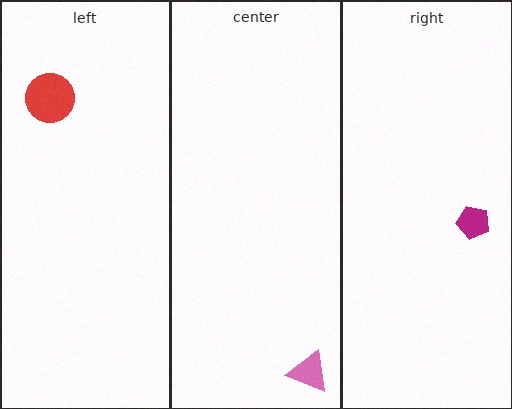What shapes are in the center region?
The pink triangle.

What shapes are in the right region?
The magenta pentagon.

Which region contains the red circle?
The left region.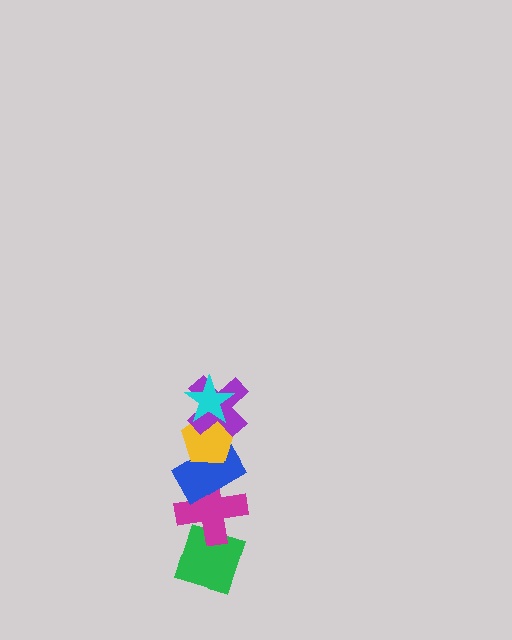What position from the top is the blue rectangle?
The blue rectangle is 4th from the top.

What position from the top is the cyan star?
The cyan star is 1st from the top.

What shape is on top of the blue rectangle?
The yellow pentagon is on top of the blue rectangle.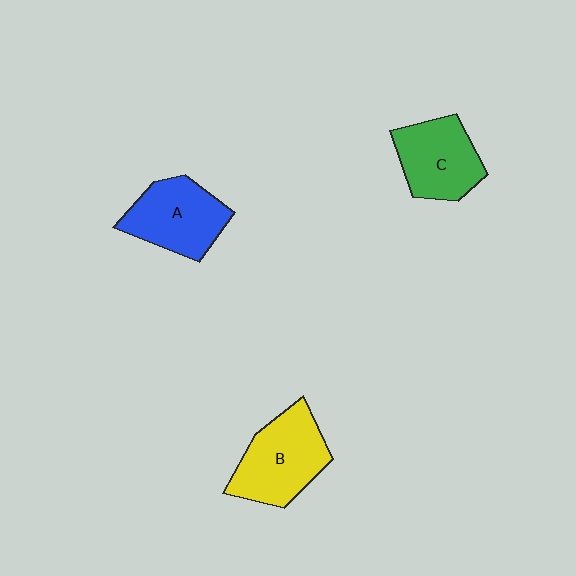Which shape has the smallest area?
Shape C (green).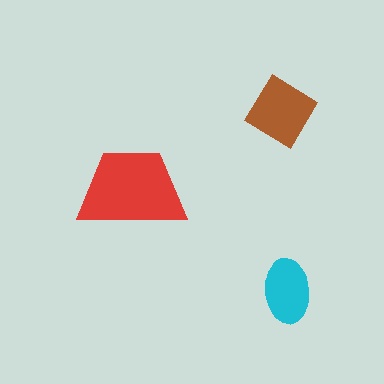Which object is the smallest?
The cyan ellipse.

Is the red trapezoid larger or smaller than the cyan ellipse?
Larger.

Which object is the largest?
The red trapezoid.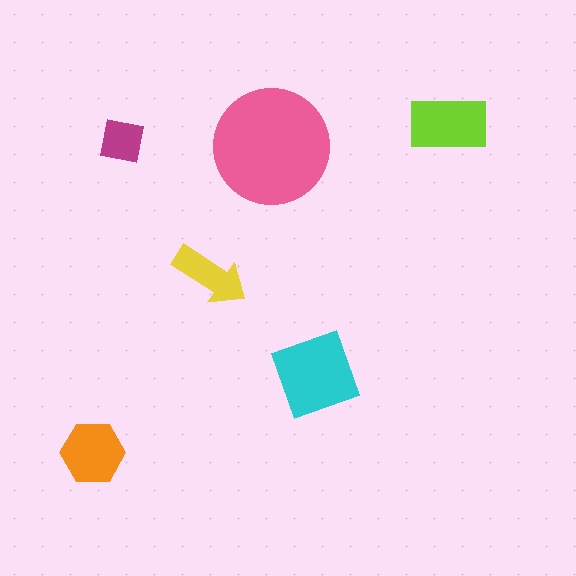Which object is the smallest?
The magenta square.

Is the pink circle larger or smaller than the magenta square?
Larger.